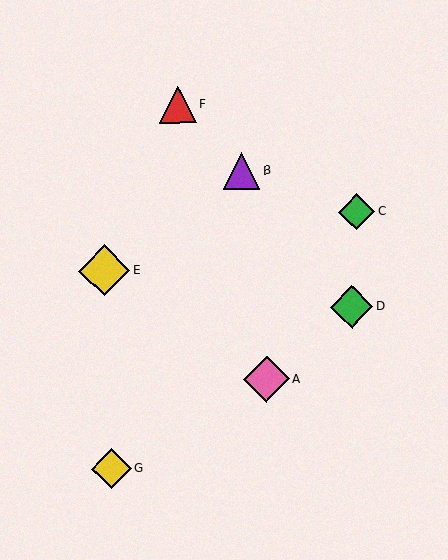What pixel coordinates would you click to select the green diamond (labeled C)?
Click at (357, 212) to select the green diamond C.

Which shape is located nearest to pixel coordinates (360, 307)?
The green diamond (labeled D) at (352, 307) is nearest to that location.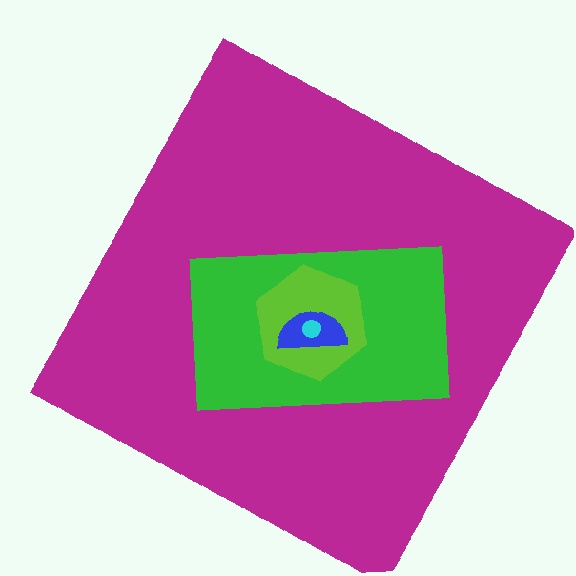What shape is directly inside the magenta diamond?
The green rectangle.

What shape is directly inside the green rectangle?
The lime hexagon.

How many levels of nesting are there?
5.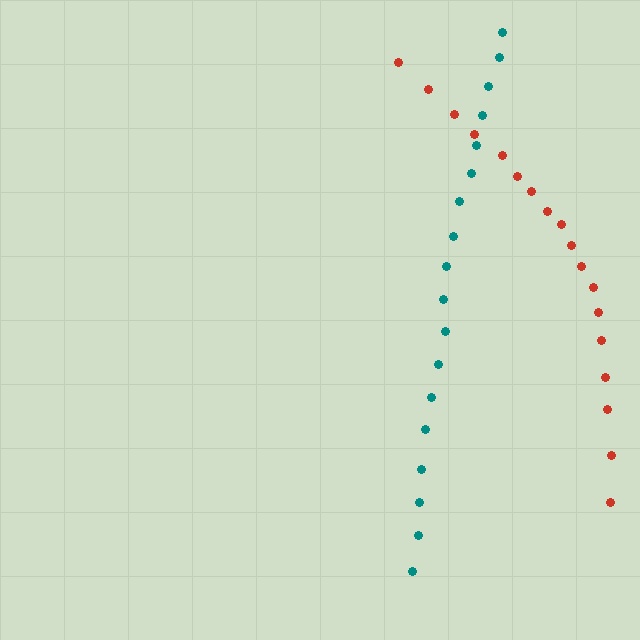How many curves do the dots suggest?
There are 2 distinct paths.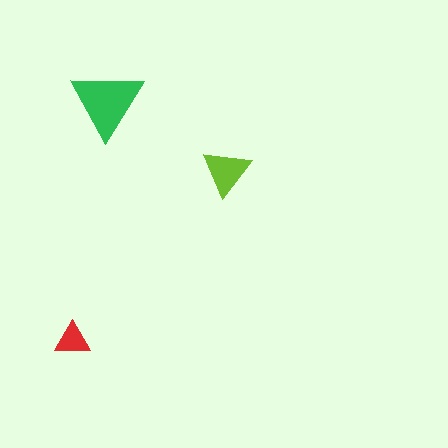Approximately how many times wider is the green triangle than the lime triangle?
About 1.5 times wider.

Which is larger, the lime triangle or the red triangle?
The lime one.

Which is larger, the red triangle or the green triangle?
The green one.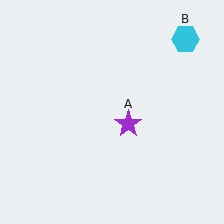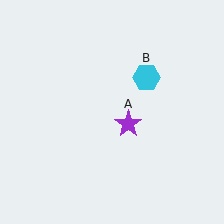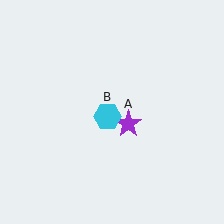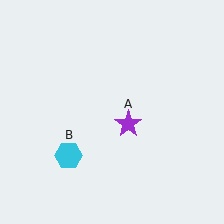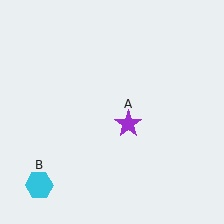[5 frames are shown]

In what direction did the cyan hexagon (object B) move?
The cyan hexagon (object B) moved down and to the left.